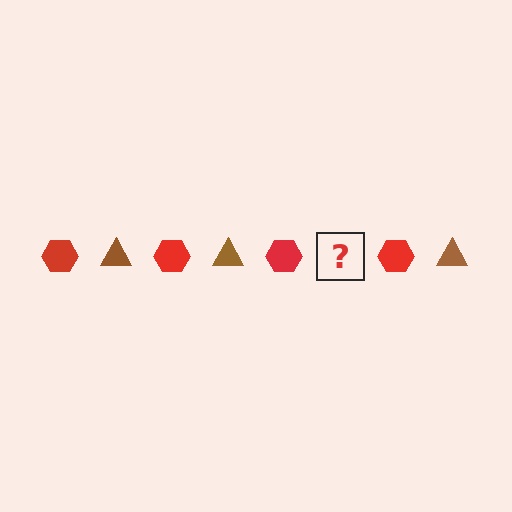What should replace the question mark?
The question mark should be replaced with a brown triangle.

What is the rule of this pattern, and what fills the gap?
The rule is that the pattern alternates between red hexagon and brown triangle. The gap should be filled with a brown triangle.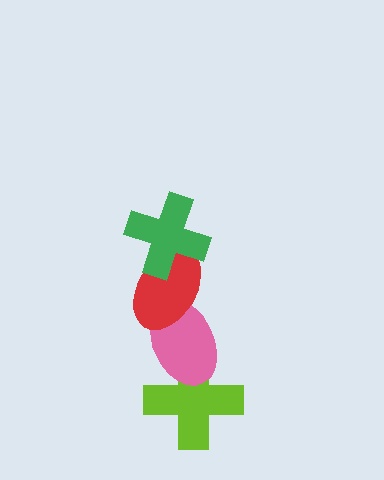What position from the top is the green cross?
The green cross is 1st from the top.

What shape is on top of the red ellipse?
The green cross is on top of the red ellipse.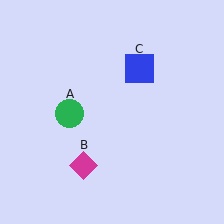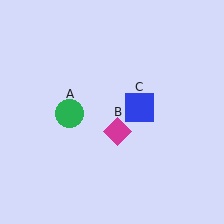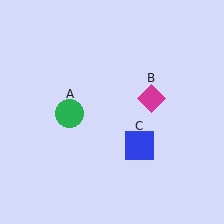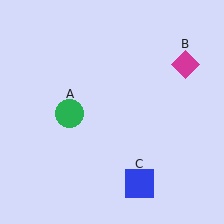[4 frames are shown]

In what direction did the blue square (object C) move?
The blue square (object C) moved down.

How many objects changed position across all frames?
2 objects changed position: magenta diamond (object B), blue square (object C).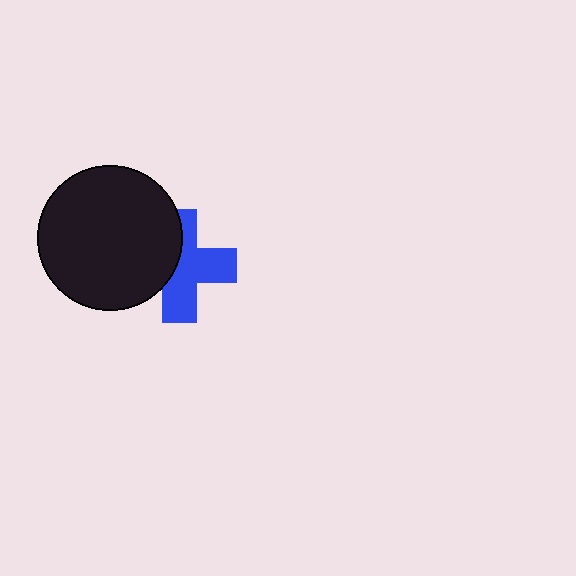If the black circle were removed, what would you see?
You would see the complete blue cross.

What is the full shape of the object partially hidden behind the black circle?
The partially hidden object is a blue cross.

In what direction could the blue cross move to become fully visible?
The blue cross could move right. That would shift it out from behind the black circle entirely.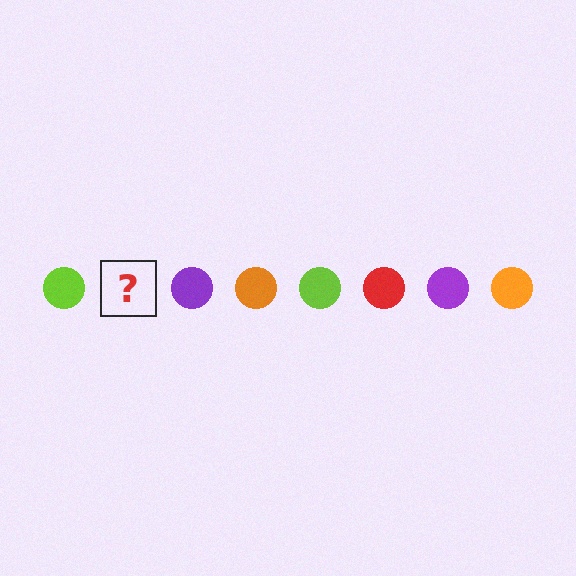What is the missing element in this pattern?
The missing element is a red circle.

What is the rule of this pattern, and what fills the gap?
The rule is that the pattern cycles through lime, red, purple, orange circles. The gap should be filled with a red circle.